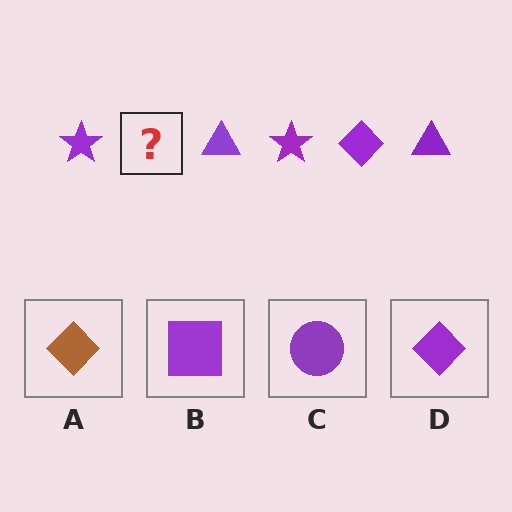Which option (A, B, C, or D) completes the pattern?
D.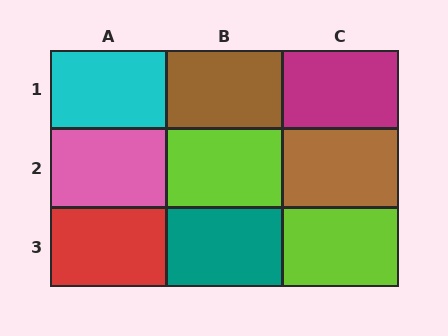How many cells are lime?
2 cells are lime.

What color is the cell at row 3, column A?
Red.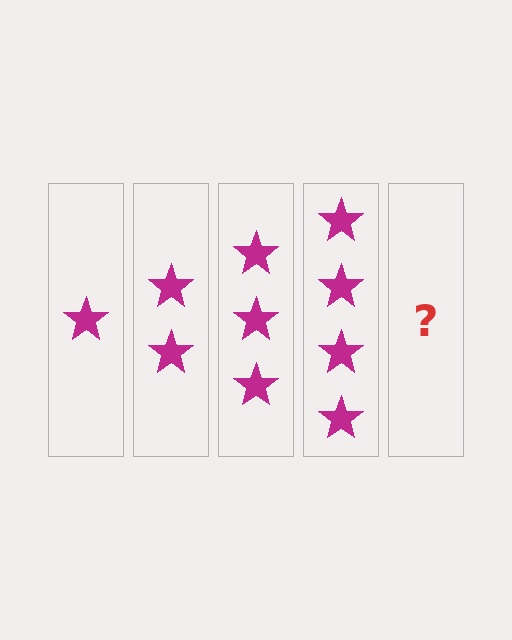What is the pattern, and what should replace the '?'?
The pattern is that each step adds one more star. The '?' should be 5 stars.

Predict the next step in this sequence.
The next step is 5 stars.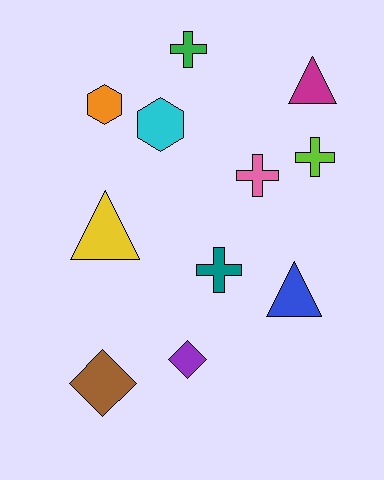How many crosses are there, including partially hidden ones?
There are 4 crosses.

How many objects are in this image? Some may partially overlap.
There are 11 objects.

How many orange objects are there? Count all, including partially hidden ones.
There is 1 orange object.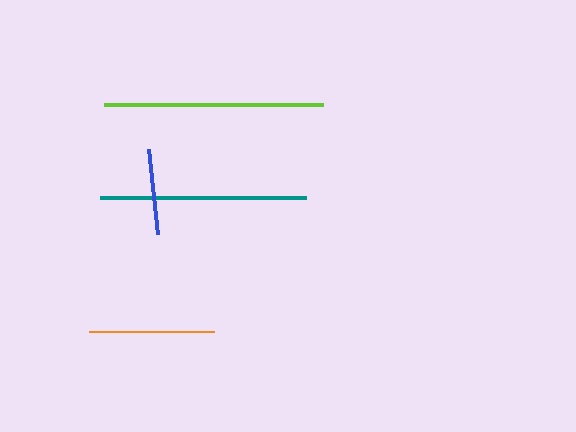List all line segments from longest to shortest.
From longest to shortest: lime, teal, orange, blue.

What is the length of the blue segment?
The blue segment is approximately 86 pixels long.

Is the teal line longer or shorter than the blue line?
The teal line is longer than the blue line.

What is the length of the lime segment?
The lime segment is approximately 219 pixels long.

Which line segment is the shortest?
The blue line is the shortest at approximately 86 pixels.